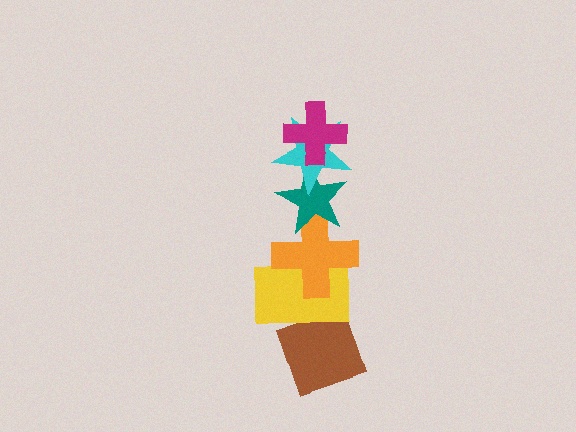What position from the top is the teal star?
The teal star is 3rd from the top.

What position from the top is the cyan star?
The cyan star is 2nd from the top.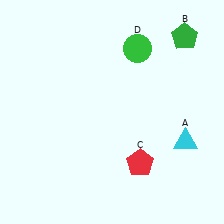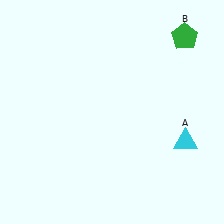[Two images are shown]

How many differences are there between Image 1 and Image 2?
There are 2 differences between the two images.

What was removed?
The green circle (D), the red pentagon (C) were removed in Image 2.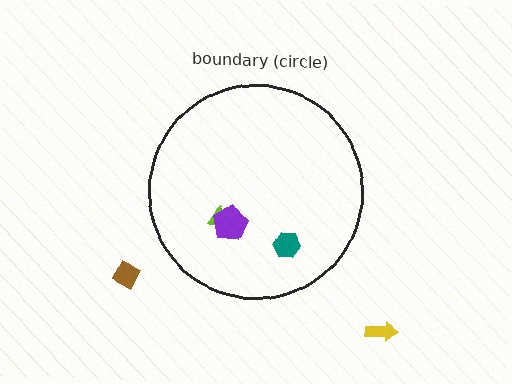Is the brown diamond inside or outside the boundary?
Outside.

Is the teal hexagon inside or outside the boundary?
Inside.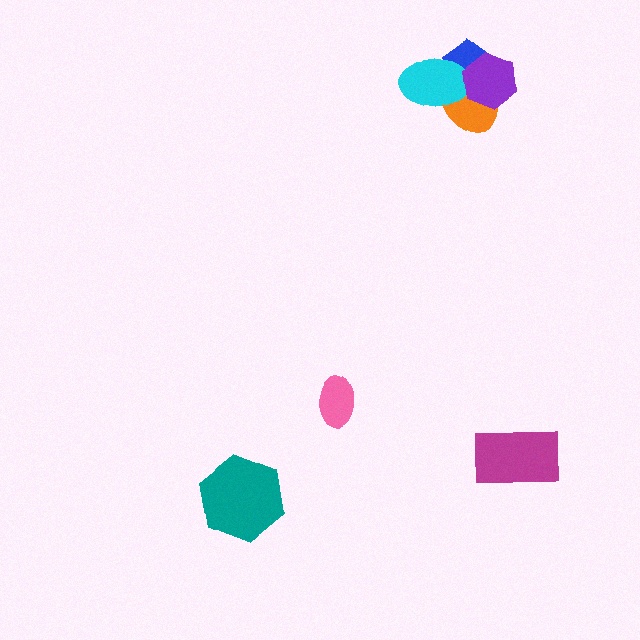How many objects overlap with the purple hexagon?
3 objects overlap with the purple hexagon.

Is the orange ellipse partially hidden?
Yes, it is partially covered by another shape.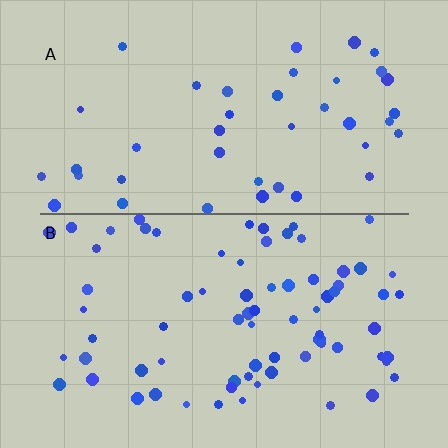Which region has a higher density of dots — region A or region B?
B (the bottom).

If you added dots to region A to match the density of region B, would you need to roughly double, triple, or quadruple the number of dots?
Approximately double.